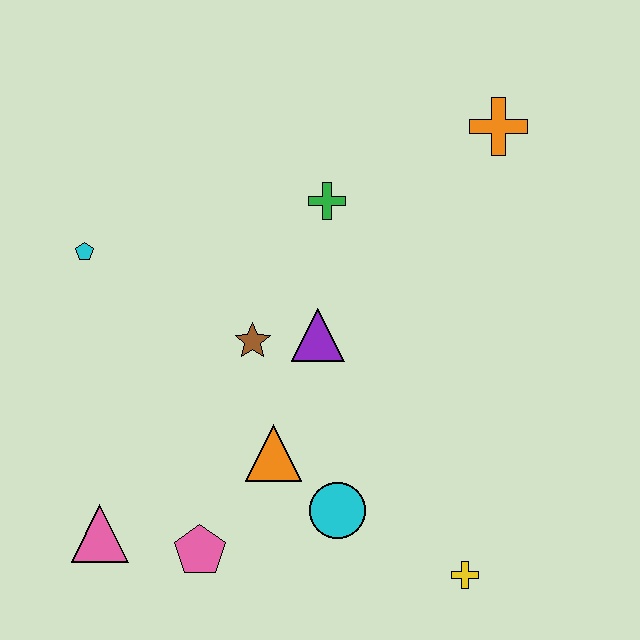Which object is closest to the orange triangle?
The cyan circle is closest to the orange triangle.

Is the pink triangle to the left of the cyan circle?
Yes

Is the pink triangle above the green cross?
No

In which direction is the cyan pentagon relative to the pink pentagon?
The cyan pentagon is above the pink pentagon.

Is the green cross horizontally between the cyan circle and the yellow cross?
No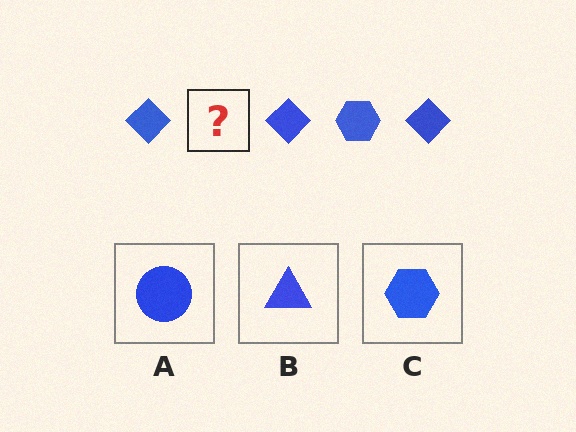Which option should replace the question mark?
Option C.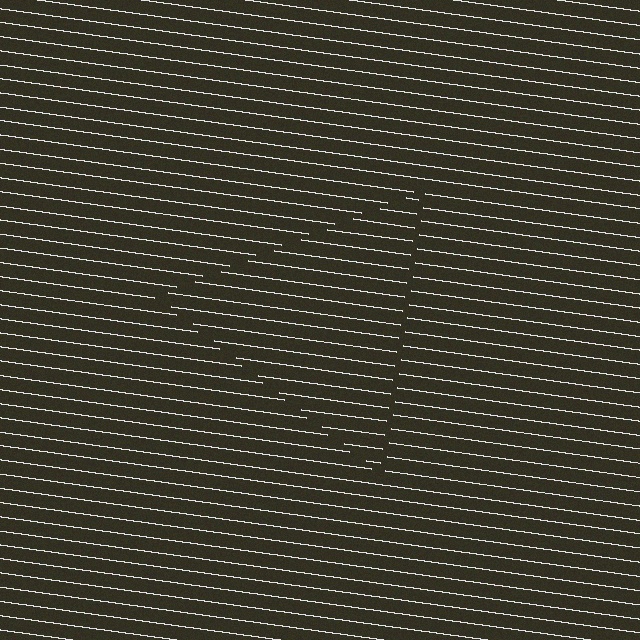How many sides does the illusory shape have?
3 sides — the line-ends trace a triangle.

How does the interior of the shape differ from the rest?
The interior of the shape contains the same grating, shifted by half a period — the contour is defined by the phase discontinuity where line-ends from the inner and outer gratings abut.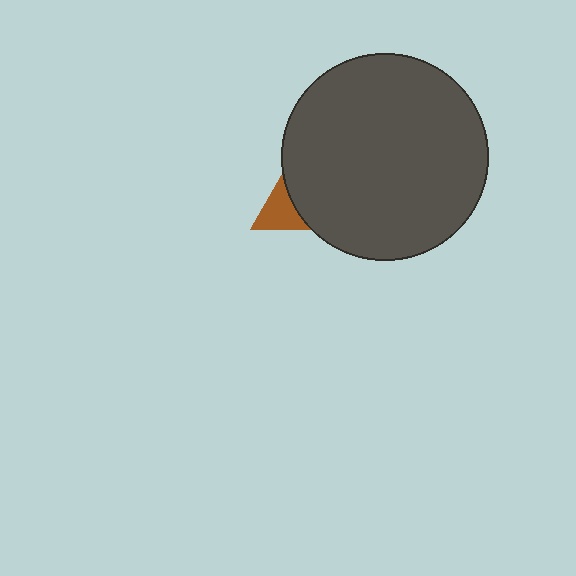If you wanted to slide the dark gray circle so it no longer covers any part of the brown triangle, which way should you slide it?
Slide it right — that is the most direct way to separate the two shapes.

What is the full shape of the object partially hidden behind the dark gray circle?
The partially hidden object is a brown triangle.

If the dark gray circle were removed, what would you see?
You would see the complete brown triangle.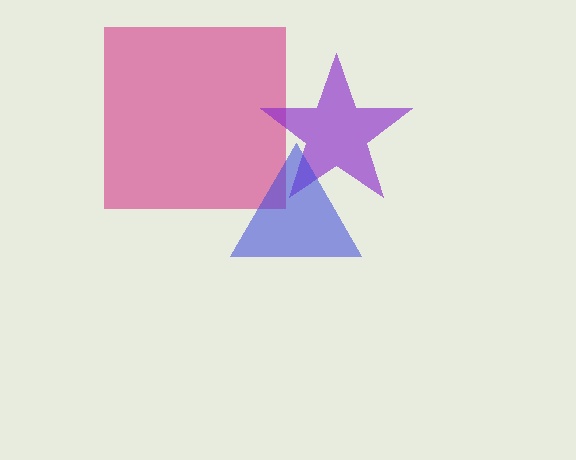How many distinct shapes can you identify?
There are 3 distinct shapes: a magenta square, a purple star, a blue triangle.